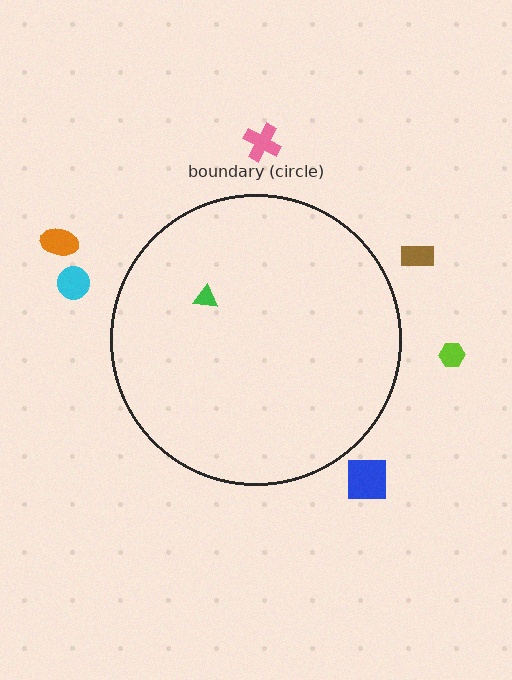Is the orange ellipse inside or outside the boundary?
Outside.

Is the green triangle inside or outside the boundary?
Inside.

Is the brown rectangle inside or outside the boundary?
Outside.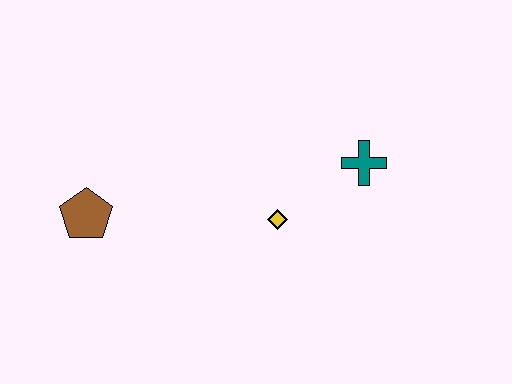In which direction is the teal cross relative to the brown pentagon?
The teal cross is to the right of the brown pentagon.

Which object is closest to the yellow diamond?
The teal cross is closest to the yellow diamond.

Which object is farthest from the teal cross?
The brown pentagon is farthest from the teal cross.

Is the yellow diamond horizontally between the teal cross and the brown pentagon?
Yes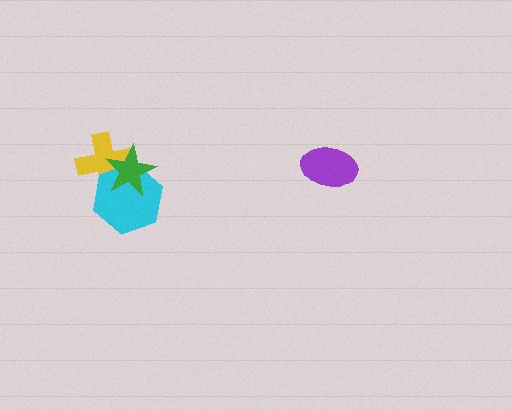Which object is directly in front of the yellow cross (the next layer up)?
The cyan hexagon is directly in front of the yellow cross.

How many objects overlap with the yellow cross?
2 objects overlap with the yellow cross.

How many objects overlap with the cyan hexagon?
2 objects overlap with the cyan hexagon.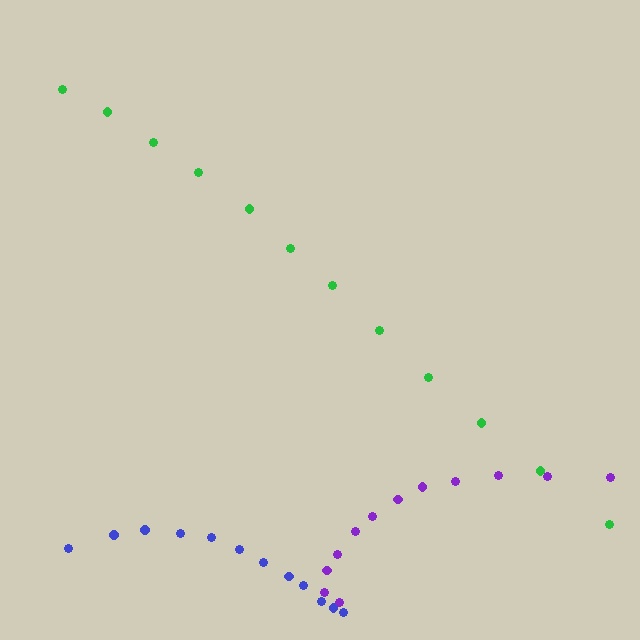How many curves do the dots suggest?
There are 3 distinct paths.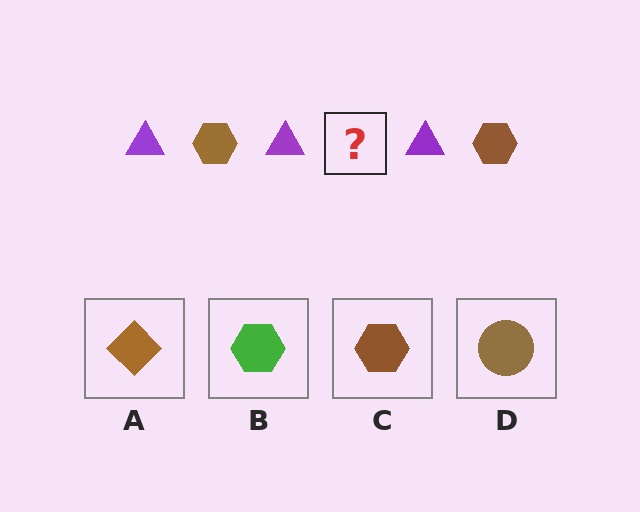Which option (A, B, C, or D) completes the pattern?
C.